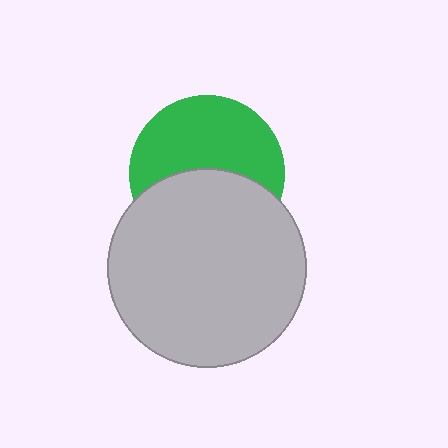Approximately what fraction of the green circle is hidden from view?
Roughly 46% of the green circle is hidden behind the light gray circle.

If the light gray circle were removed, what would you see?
You would see the complete green circle.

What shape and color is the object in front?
The object in front is a light gray circle.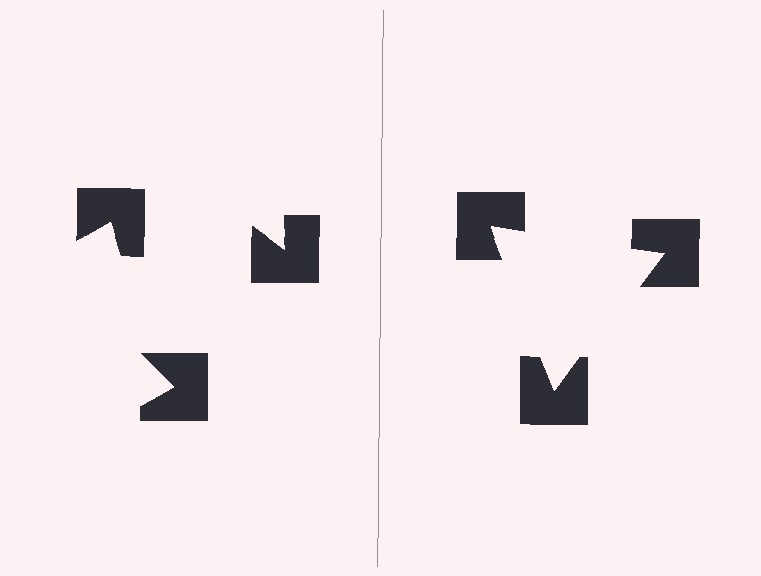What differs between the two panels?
The notched squares are positioned identically on both sides; only the wedge orientations differ. On the right they align to a triangle; on the left they are misaligned.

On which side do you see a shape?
An illusory triangle appears on the right side. On the left side the wedge cuts are rotated, so no coherent shape forms.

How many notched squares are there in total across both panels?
6 — 3 on each side.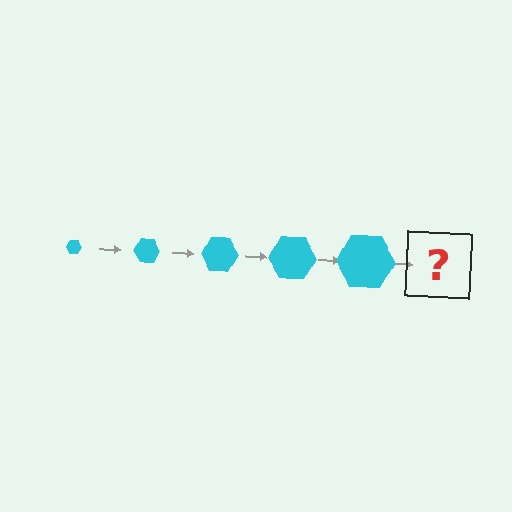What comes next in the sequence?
The next element should be a cyan hexagon, larger than the previous one.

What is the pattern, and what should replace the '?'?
The pattern is that the hexagon gets progressively larger each step. The '?' should be a cyan hexagon, larger than the previous one.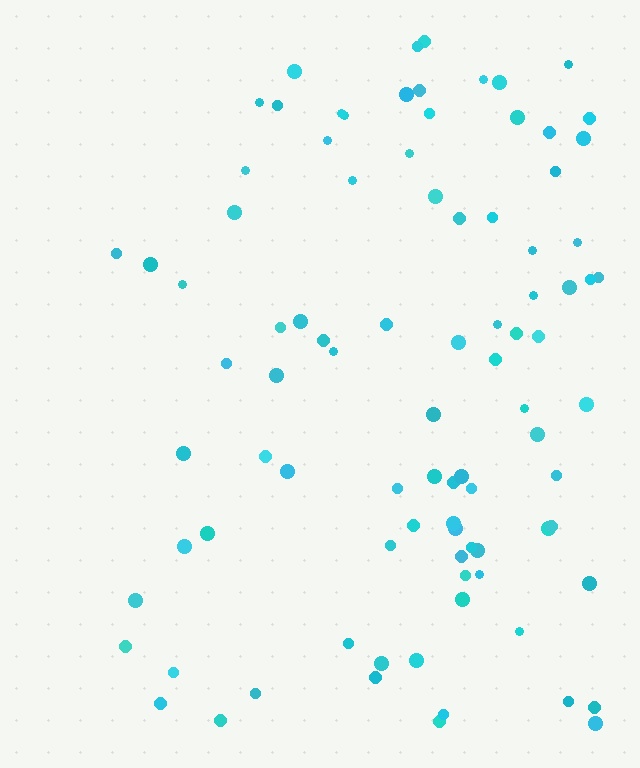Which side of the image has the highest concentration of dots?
The right.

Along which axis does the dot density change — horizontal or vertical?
Horizontal.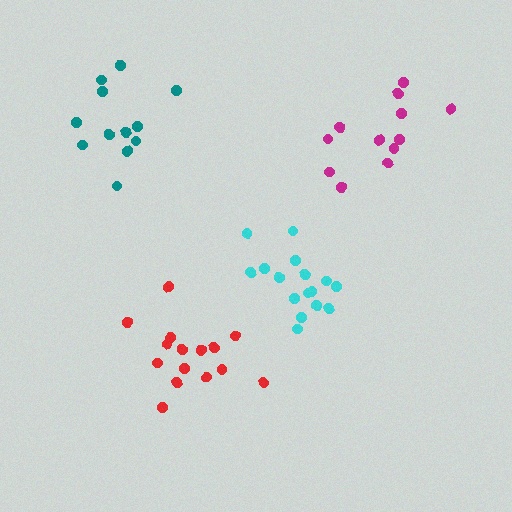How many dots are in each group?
Group 1: 16 dots, Group 2: 12 dots, Group 3: 15 dots, Group 4: 12 dots (55 total).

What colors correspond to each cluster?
The clusters are colored: cyan, magenta, red, teal.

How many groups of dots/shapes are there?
There are 4 groups.